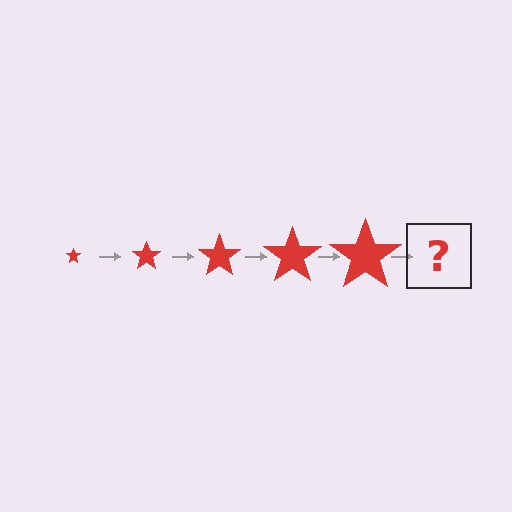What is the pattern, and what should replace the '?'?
The pattern is that the star gets progressively larger each step. The '?' should be a red star, larger than the previous one.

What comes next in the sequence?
The next element should be a red star, larger than the previous one.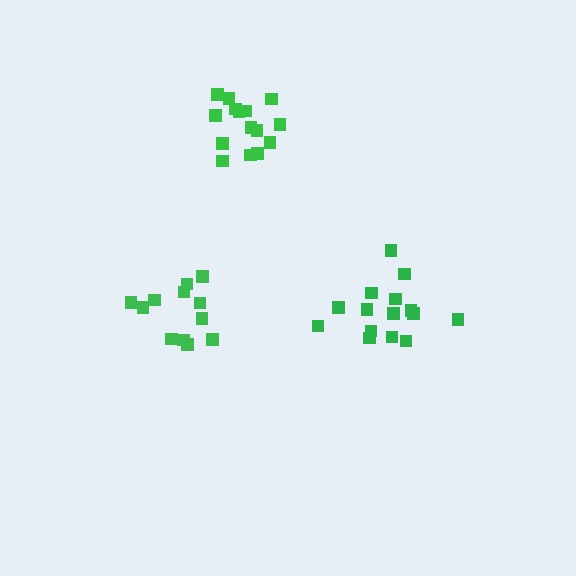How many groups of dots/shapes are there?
There are 3 groups.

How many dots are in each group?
Group 1: 15 dots, Group 2: 12 dots, Group 3: 15 dots (42 total).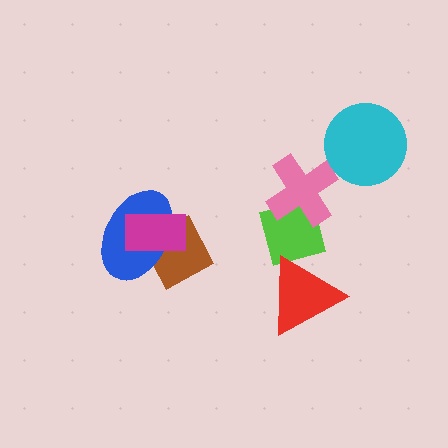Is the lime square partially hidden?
Yes, it is partially covered by another shape.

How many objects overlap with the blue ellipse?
2 objects overlap with the blue ellipse.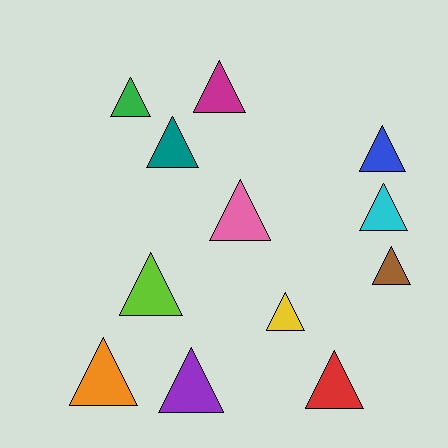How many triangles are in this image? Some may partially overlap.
There are 12 triangles.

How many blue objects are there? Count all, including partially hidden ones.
There is 1 blue object.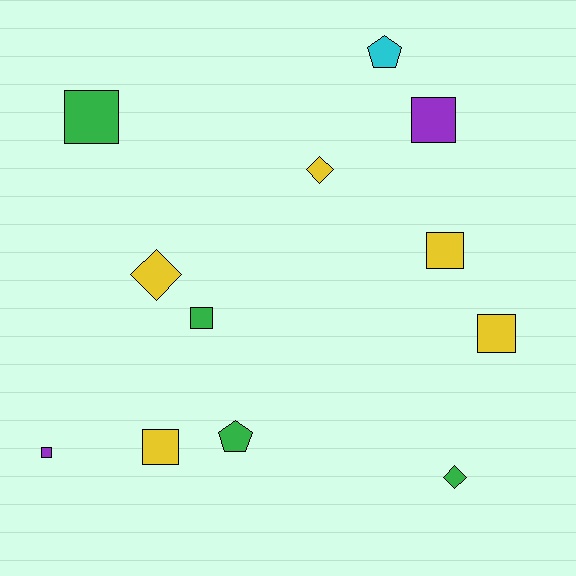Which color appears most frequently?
Yellow, with 5 objects.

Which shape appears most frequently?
Square, with 7 objects.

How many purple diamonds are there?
There are no purple diamonds.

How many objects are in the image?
There are 12 objects.